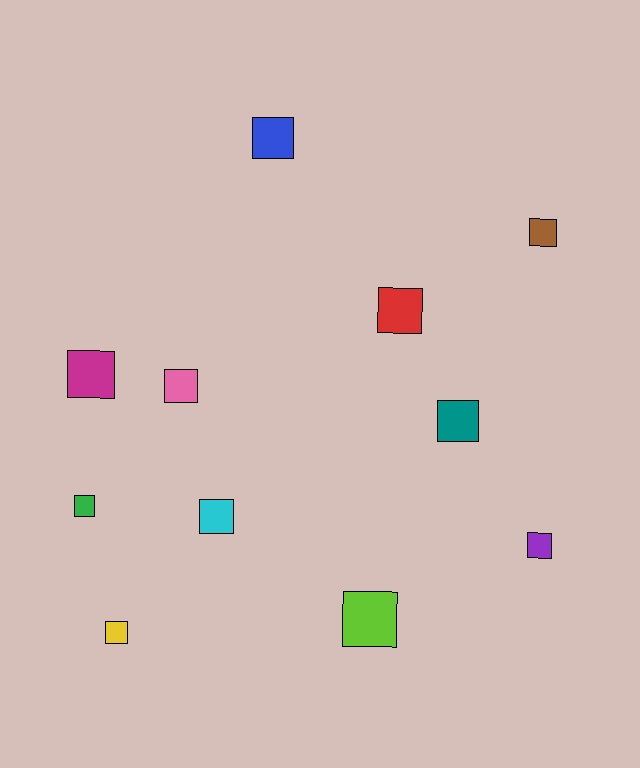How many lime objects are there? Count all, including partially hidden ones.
There is 1 lime object.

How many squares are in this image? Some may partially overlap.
There are 11 squares.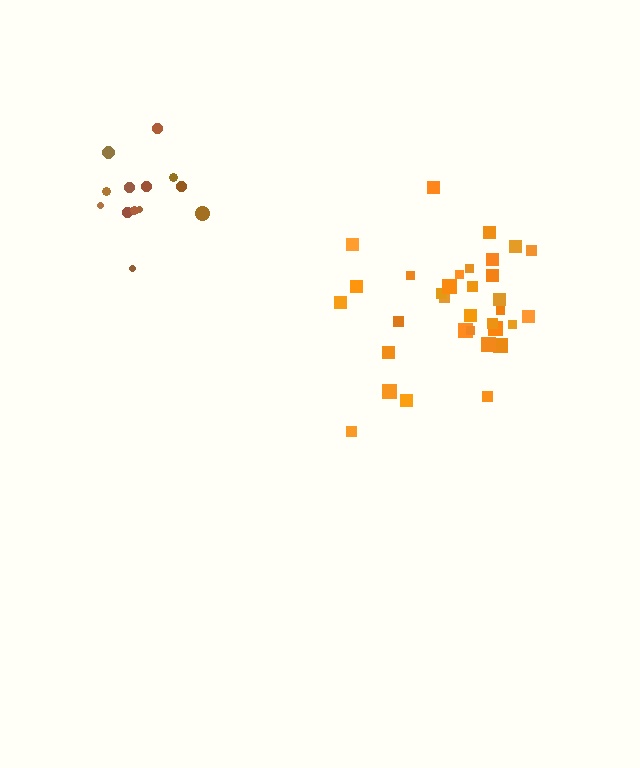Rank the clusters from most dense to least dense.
brown, orange.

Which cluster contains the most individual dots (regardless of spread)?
Orange (33).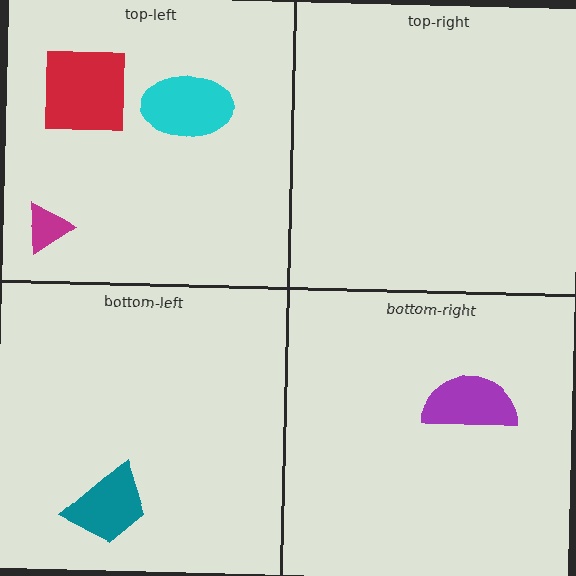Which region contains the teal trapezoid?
The bottom-left region.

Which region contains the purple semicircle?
The bottom-right region.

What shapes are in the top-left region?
The cyan ellipse, the magenta triangle, the red square.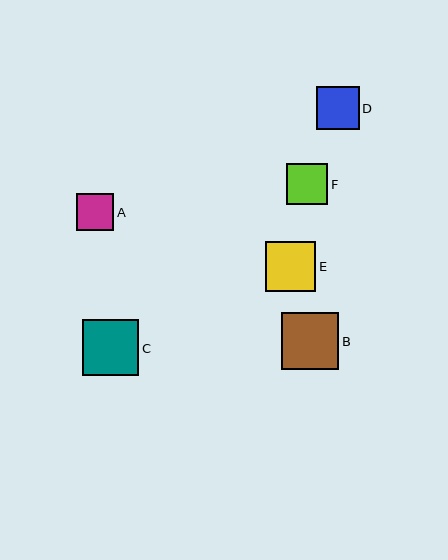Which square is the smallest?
Square A is the smallest with a size of approximately 37 pixels.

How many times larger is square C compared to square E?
Square C is approximately 1.1 times the size of square E.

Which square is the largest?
Square B is the largest with a size of approximately 57 pixels.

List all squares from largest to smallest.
From largest to smallest: B, C, E, D, F, A.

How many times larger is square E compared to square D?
Square E is approximately 1.2 times the size of square D.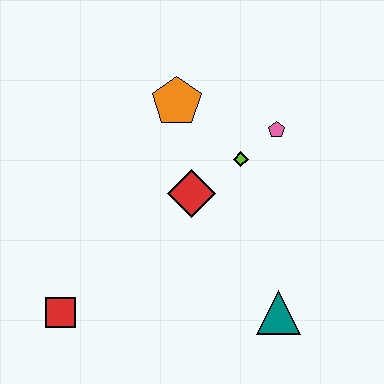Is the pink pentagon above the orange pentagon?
No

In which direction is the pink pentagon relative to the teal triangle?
The pink pentagon is above the teal triangle.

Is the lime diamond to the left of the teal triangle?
Yes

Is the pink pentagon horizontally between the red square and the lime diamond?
No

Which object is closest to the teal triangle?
The red diamond is closest to the teal triangle.